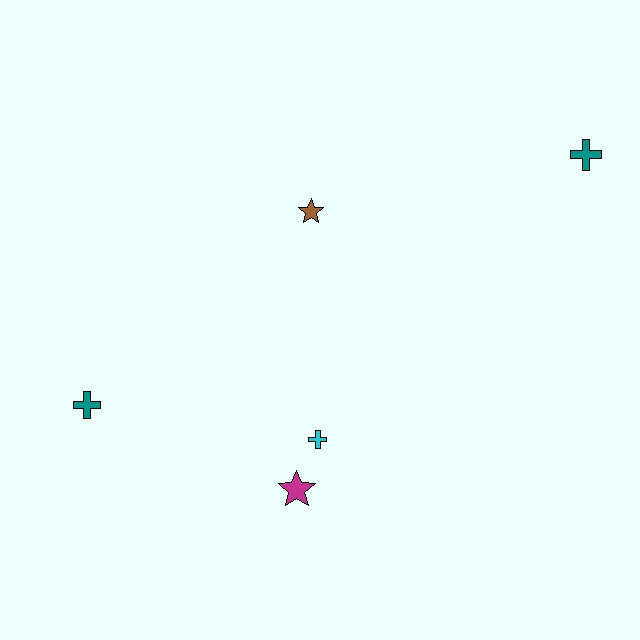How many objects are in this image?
There are 5 objects.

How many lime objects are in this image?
There are no lime objects.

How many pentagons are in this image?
There are no pentagons.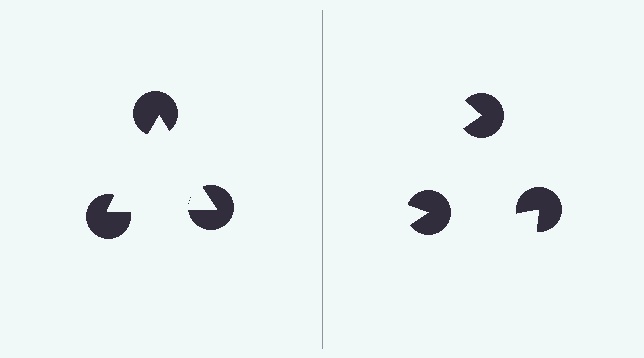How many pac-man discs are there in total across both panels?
6 — 3 on each side.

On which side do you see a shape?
An illusory triangle appears on the left side. On the right side the wedge cuts are rotated, so no coherent shape forms.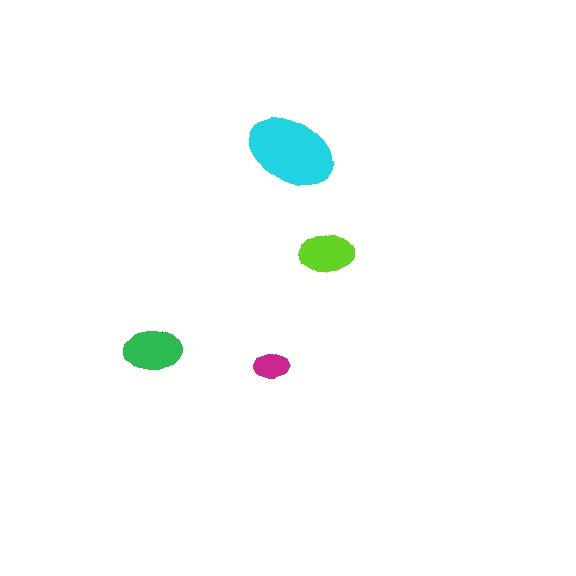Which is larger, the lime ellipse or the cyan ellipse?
The cyan one.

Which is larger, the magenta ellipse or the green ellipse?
The green one.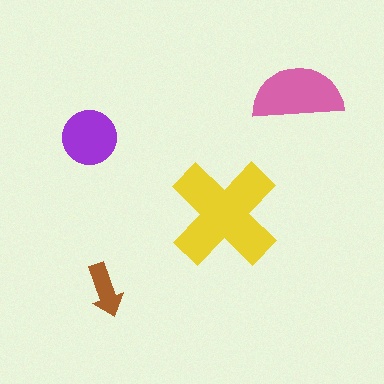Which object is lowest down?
The brown arrow is bottommost.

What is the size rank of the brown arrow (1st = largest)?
4th.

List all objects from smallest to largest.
The brown arrow, the purple circle, the pink semicircle, the yellow cross.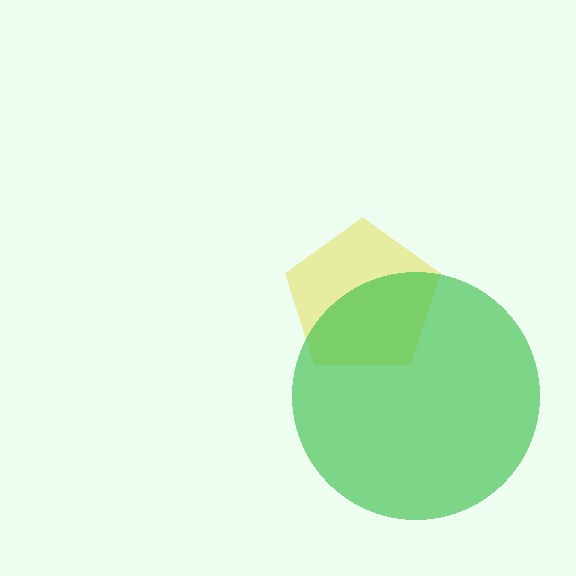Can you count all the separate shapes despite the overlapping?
Yes, there are 2 separate shapes.